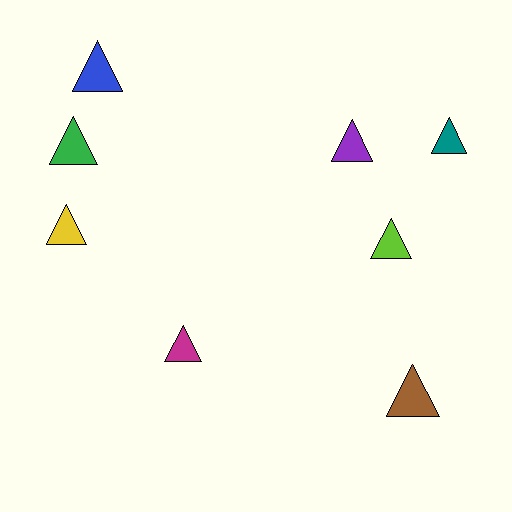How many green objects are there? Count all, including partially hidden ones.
There is 1 green object.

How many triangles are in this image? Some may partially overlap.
There are 8 triangles.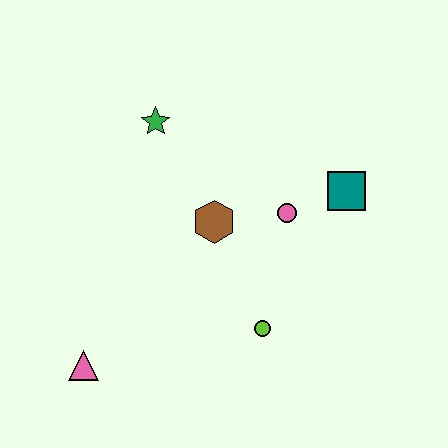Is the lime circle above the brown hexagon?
No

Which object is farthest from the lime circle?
The green star is farthest from the lime circle.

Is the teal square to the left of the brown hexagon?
No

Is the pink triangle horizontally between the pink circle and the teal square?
No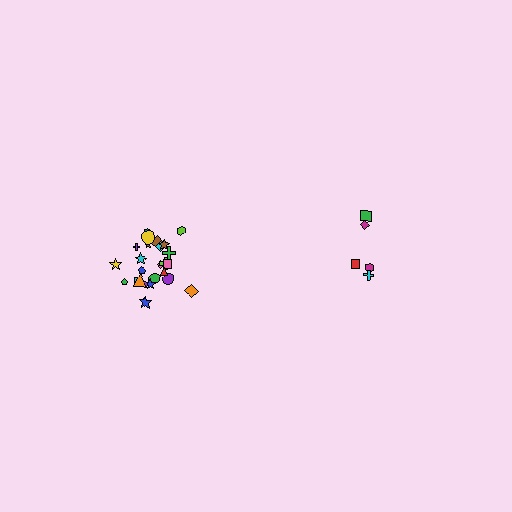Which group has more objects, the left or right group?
The left group.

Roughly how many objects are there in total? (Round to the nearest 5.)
Roughly 30 objects in total.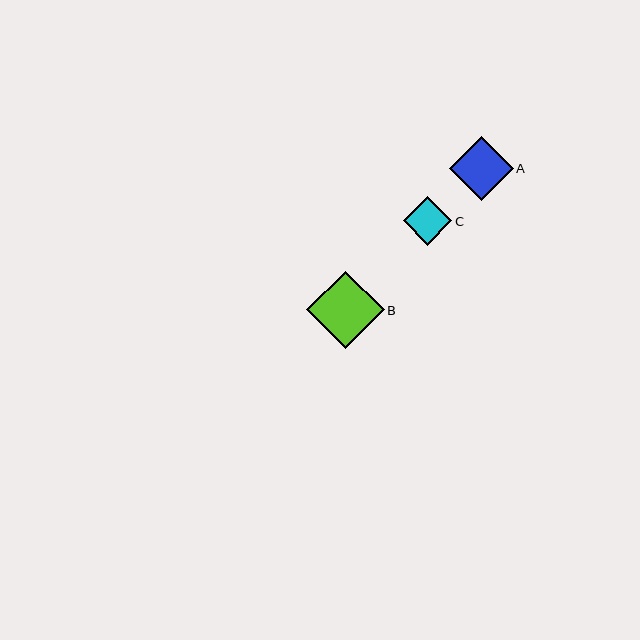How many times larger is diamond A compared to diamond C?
Diamond A is approximately 1.3 times the size of diamond C.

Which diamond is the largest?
Diamond B is the largest with a size of approximately 78 pixels.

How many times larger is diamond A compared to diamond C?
Diamond A is approximately 1.3 times the size of diamond C.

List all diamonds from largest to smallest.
From largest to smallest: B, A, C.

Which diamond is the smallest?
Diamond C is the smallest with a size of approximately 48 pixels.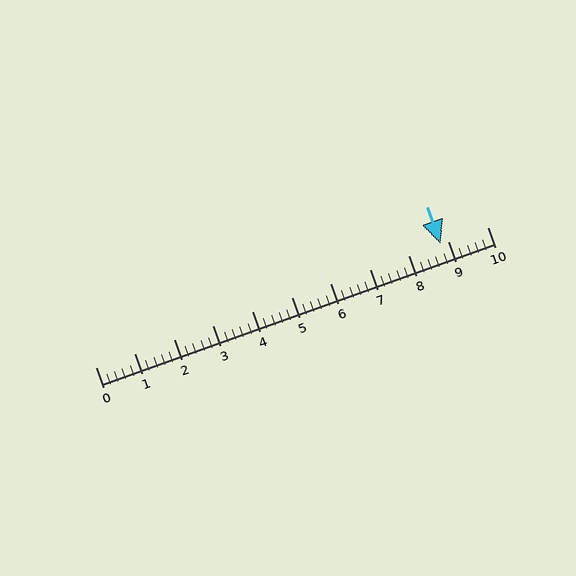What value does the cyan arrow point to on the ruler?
The cyan arrow points to approximately 8.8.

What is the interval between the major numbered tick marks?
The major tick marks are spaced 1 units apart.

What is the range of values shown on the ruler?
The ruler shows values from 0 to 10.